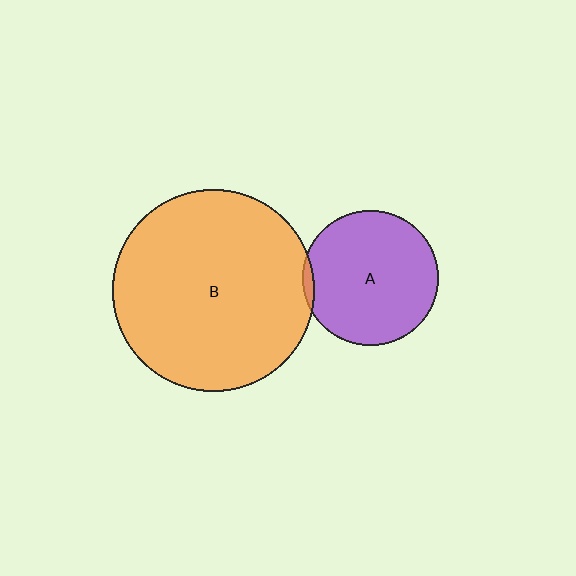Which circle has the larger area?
Circle B (orange).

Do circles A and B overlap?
Yes.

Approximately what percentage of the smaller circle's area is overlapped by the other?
Approximately 5%.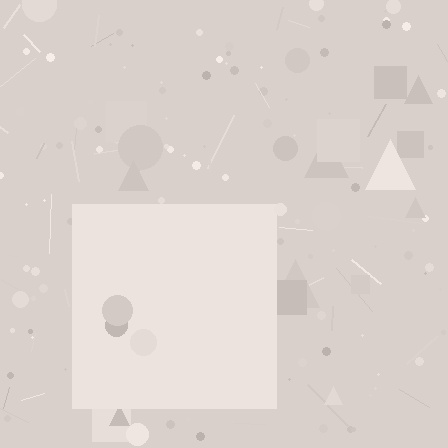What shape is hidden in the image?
A square is hidden in the image.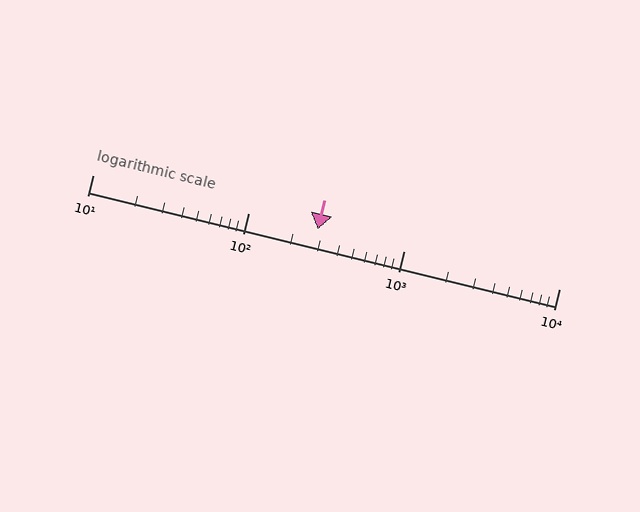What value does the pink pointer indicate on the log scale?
The pointer indicates approximately 280.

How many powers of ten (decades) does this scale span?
The scale spans 3 decades, from 10 to 10000.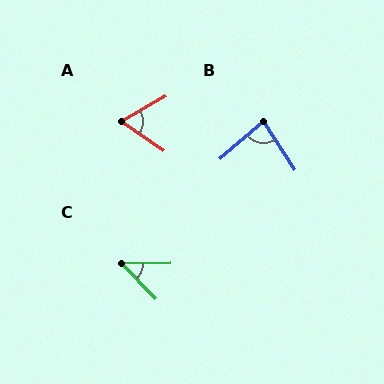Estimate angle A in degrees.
Approximately 65 degrees.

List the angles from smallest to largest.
C (46°), A (65°), B (82°).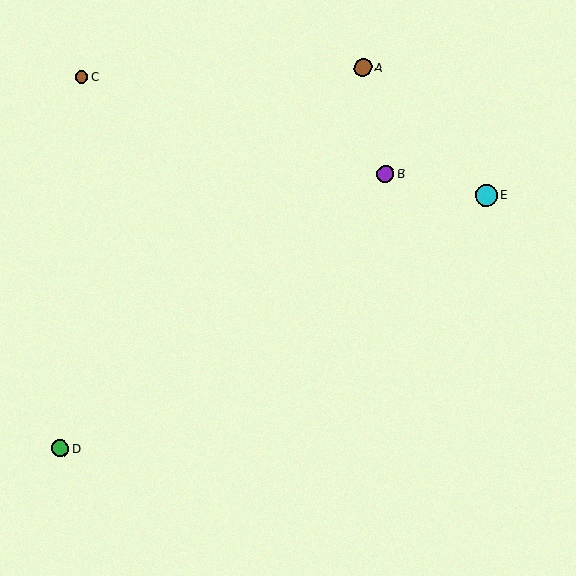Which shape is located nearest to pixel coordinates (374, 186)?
The purple circle (labeled B) at (385, 174) is nearest to that location.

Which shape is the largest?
The cyan circle (labeled E) is the largest.